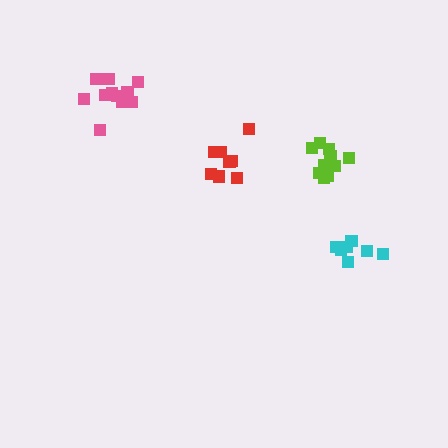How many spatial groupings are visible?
There are 4 spatial groupings.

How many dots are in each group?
Group 1: 11 dots, Group 2: 8 dots, Group 3: 7 dots, Group 4: 11 dots (37 total).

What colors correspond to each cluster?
The clusters are colored: lime, red, cyan, pink.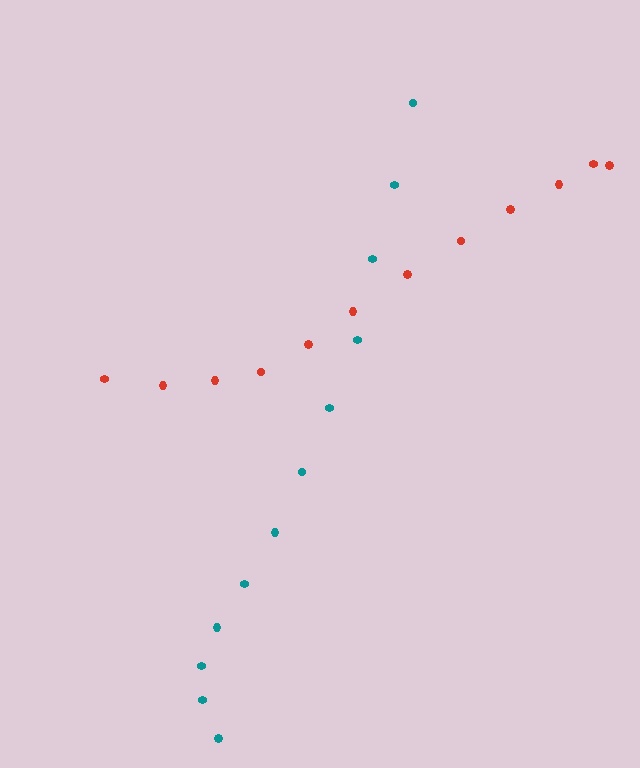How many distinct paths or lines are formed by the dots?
There are 2 distinct paths.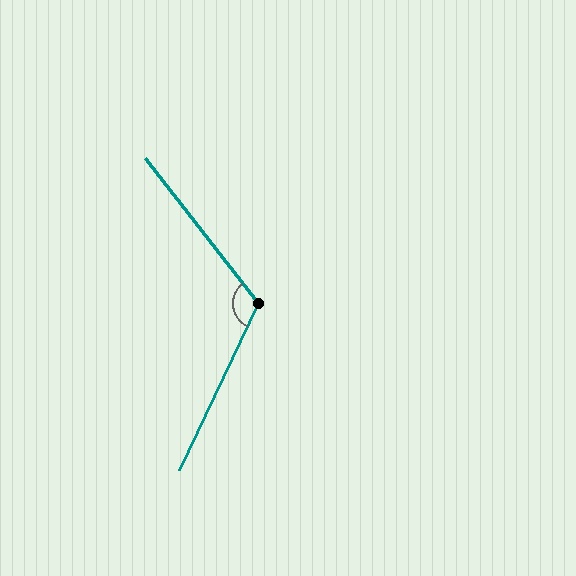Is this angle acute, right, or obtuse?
It is obtuse.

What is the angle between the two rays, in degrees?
Approximately 117 degrees.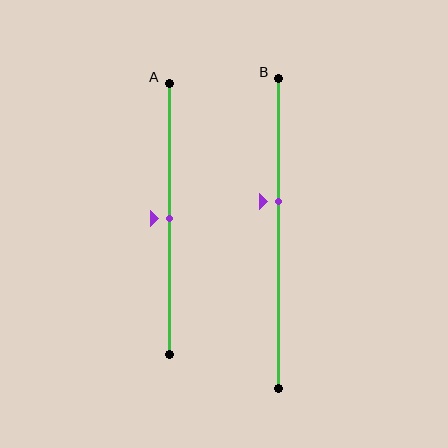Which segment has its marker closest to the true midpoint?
Segment A has its marker closest to the true midpoint.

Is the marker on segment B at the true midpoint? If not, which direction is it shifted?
No, the marker on segment B is shifted upward by about 10% of the segment length.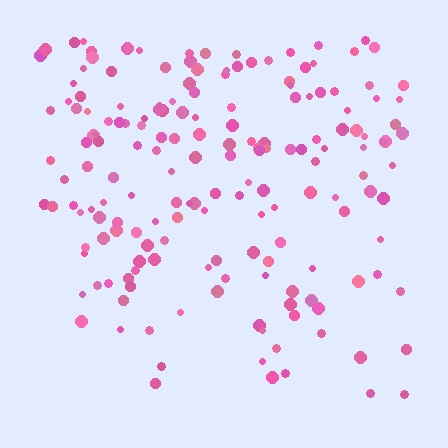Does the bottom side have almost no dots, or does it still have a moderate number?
Still a moderate number, just noticeably fewer than the top.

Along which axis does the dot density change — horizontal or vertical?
Vertical.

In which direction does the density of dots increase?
From bottom to top, with the top side densest.